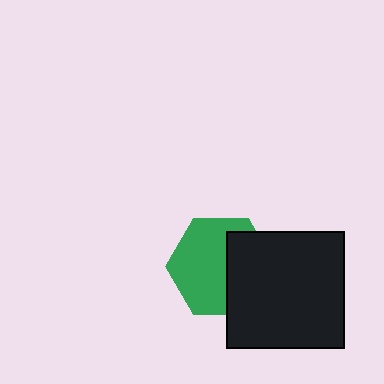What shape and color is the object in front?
The object in front is a black square.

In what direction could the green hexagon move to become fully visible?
The green hexagon could move left. That would shift it out from behind the black square entirely.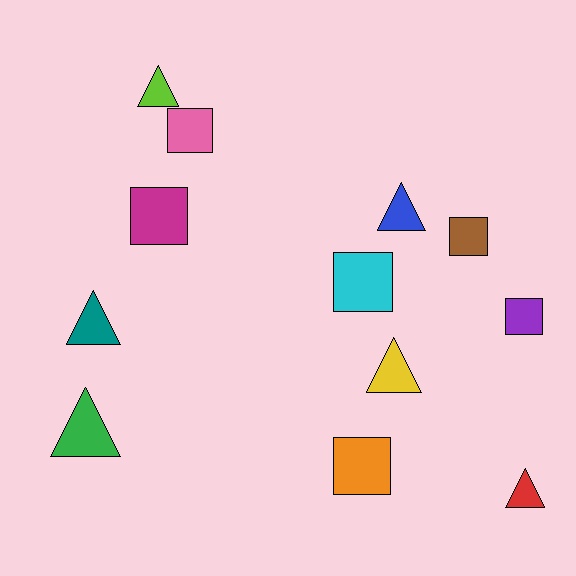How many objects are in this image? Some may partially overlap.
There are 12 objects.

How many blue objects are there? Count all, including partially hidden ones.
There is 1 blue object.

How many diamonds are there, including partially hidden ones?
There are no diamonds.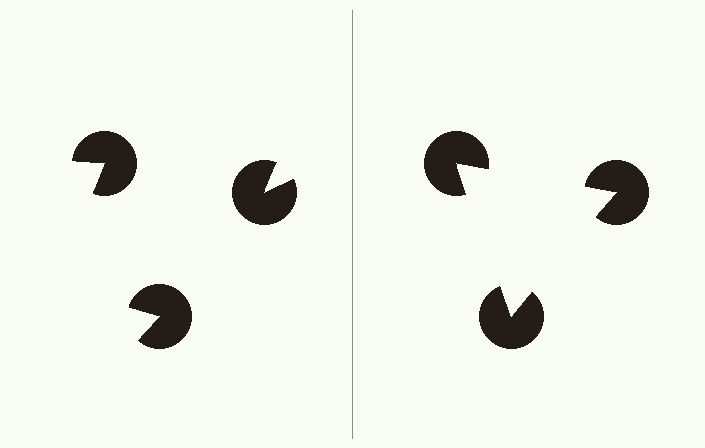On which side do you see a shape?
An illusory triangle appears on the right side. On the left side the wedge cuts are rotated, so no coherent shape forms.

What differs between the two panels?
The pac-man discs are positioned identically on both sides; only the wedge orientations differ. On the right they align to a triangle; on the left they are misaligned.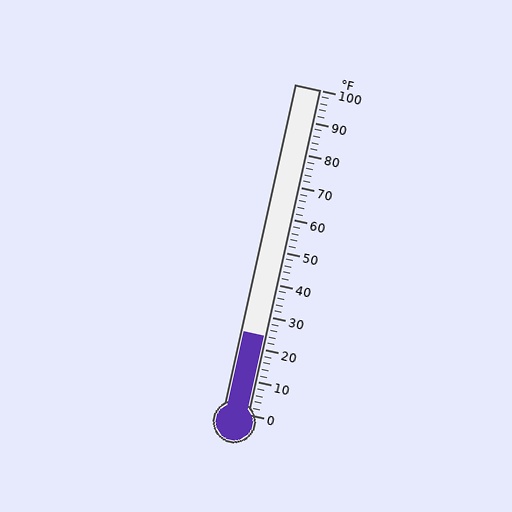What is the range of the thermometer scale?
The thermometer scale ranges from 0°F to 100°F.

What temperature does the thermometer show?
The thermometer shows approximately 24°F.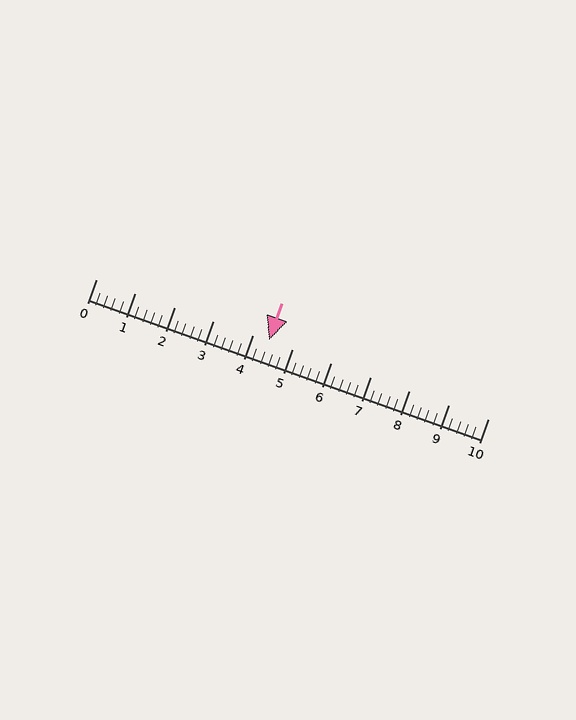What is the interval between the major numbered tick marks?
The major tick marks are spaced 1 units apart.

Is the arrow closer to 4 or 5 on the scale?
The arrow is closer to 4.